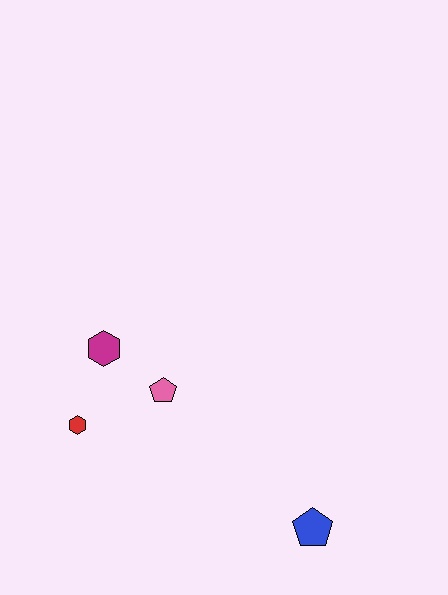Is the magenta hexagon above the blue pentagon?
Yes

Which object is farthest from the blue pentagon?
The magenta hexagon is farthest from the blue pentagon.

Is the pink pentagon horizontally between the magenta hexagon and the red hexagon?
No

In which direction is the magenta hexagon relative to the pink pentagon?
The magenta hexagon is to the left of the pink pentagon.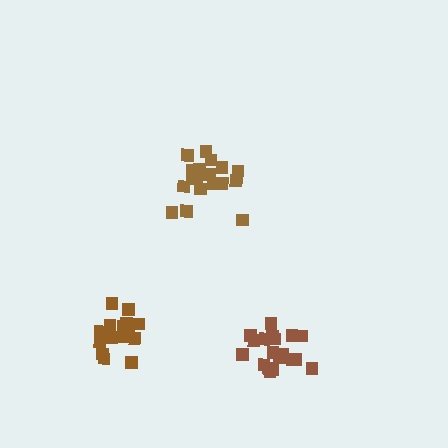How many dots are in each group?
Group 1: 19 dots, Group 2: 15 dots, Group 3: 19 dots (53 total).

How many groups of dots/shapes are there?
There are 3 groups.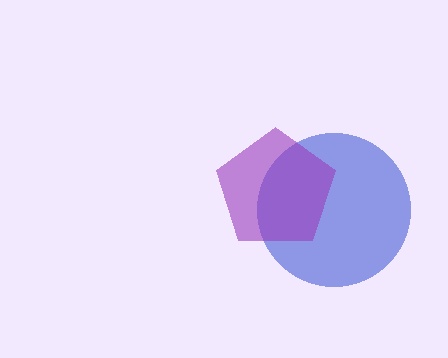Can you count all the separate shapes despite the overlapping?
Yes, there are 2 separate shapes.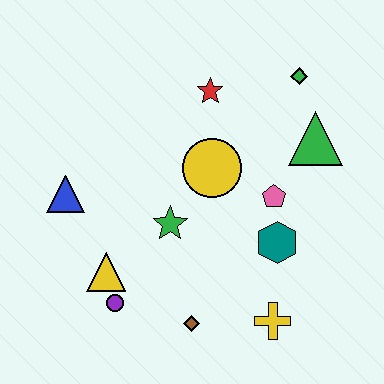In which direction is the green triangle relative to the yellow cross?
The green triangle is above the yellow cross.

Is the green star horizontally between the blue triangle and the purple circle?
No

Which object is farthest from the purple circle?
The green diamond is farthest from the purple circle.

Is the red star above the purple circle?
Yes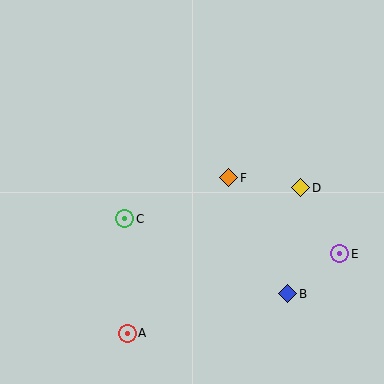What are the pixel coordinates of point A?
Point A is at (127, 333).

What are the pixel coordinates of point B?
Point B is at (288, 294).